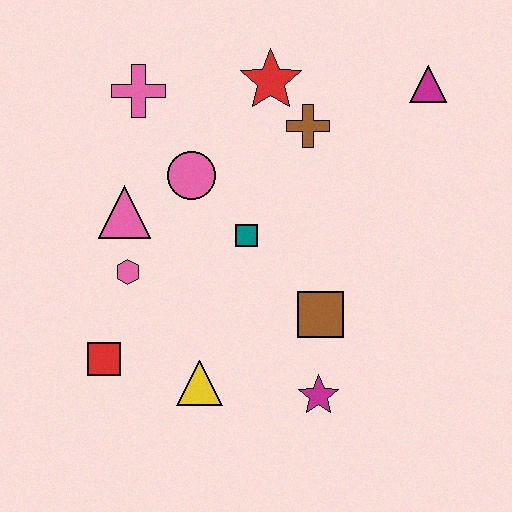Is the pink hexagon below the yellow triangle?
No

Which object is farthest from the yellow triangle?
The magenta triangle is farthest from the yellow triangle.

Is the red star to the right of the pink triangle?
Yes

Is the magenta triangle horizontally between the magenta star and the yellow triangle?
No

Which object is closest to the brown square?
The magenta star is closest to the brown square.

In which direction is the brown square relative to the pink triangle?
The brown square is to the right of the pink triangle.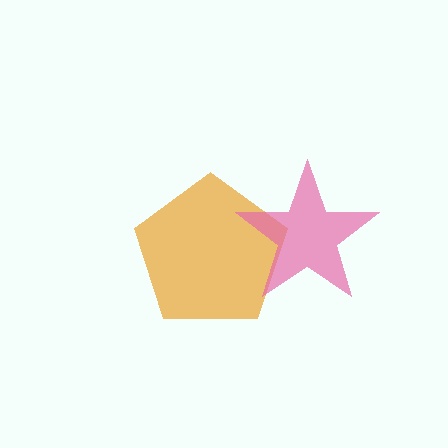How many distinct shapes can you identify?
There are 2 distinct shapes: an orange pentagon, a pink star.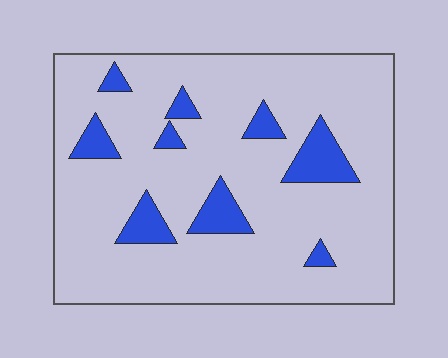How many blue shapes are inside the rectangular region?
9.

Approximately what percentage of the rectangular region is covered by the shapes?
Approximately 15%.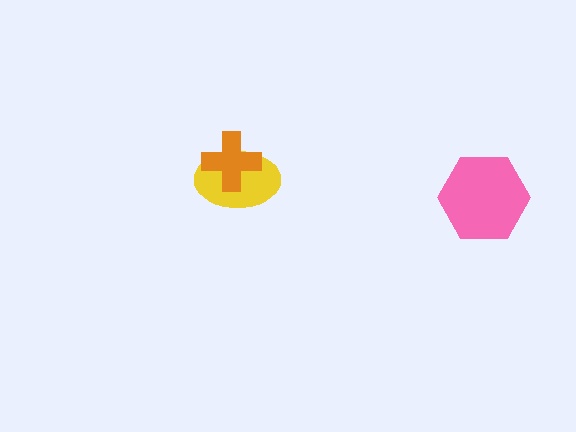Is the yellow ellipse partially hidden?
Yes, it is partially covered by another shape.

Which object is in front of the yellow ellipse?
The orange cross is in front of the yellow ellipse.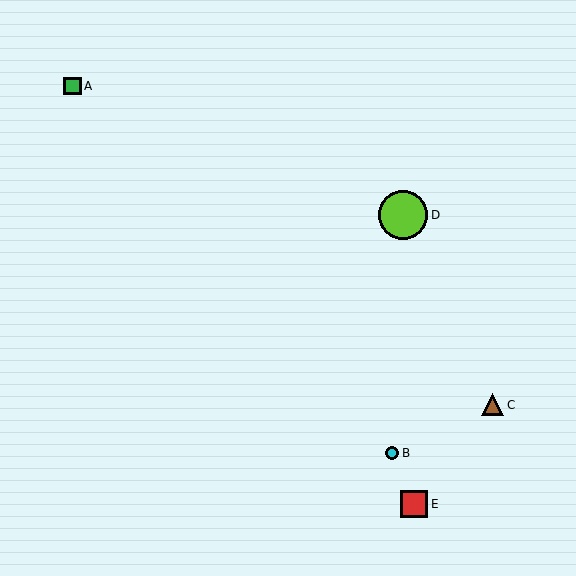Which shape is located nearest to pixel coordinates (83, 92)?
The green square (labeled A) at (72, 86) is nearest to that location.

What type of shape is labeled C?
Shape C is a brown triangle.